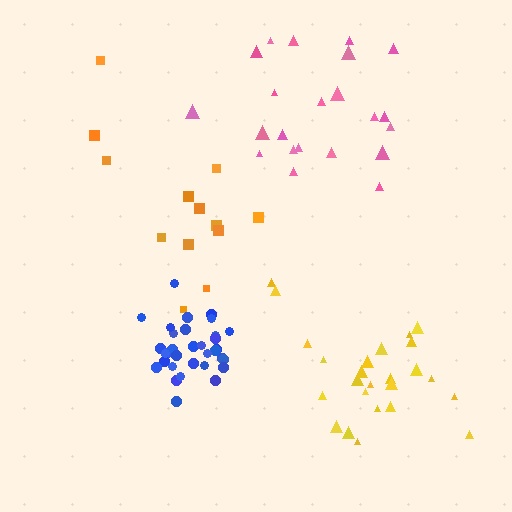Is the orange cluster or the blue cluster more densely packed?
Blue.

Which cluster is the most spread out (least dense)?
Orange.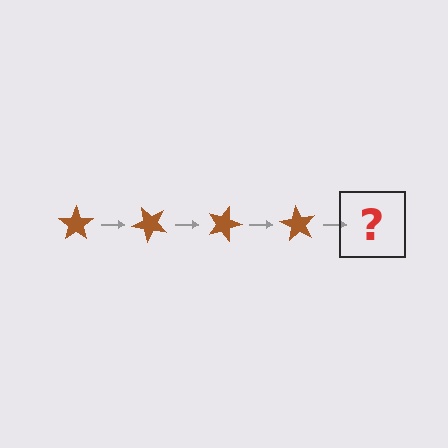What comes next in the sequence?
The next element should be a brown star rotated 180 degrees.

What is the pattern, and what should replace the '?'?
The pattern is that the star rotates 45 degrees each step. The '?' should be a brown star rotated 180 degrees.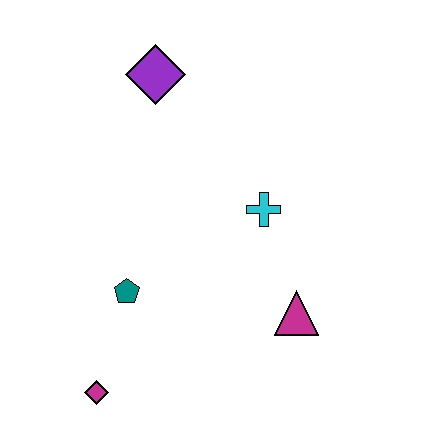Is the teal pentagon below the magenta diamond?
No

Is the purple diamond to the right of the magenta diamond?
Yes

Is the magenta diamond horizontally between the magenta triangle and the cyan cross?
No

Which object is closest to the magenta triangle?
The cyan cross is closest to the magenta triangle.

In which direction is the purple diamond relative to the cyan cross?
The purple diamond is above the cyan cross.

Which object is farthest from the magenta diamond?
The purple diamond is farthest from the magenta diamond.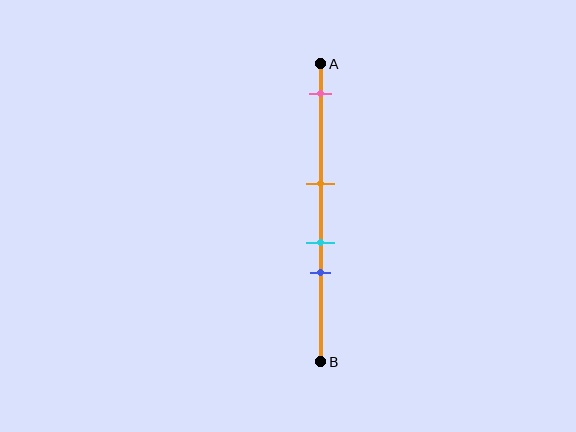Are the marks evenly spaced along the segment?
No, the marks are not evenly spaced.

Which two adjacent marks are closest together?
The cyan and blue marks are the closest adjacent pair.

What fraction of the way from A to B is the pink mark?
The pink mark is approximately 10% (0.1) of the way from A to B.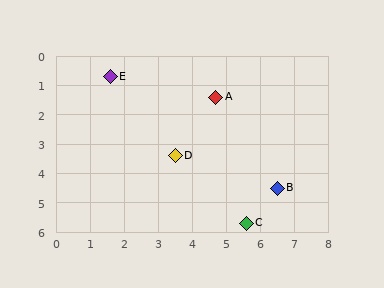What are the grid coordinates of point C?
Point C is at approximately (5.6, 5.7).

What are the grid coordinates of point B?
Point B is at approximately (6.5, 4.5).